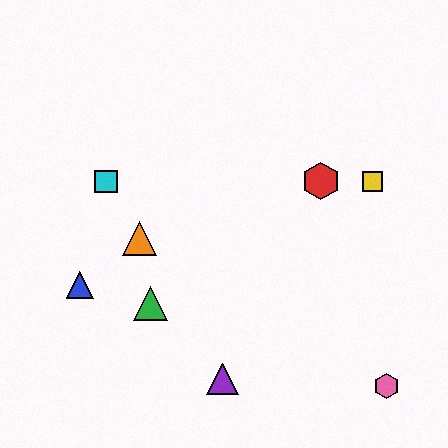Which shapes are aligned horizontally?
The red hexagon, the yellow square, the cyan square are aligned horizontally.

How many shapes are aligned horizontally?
3 shapes (the red hexagon, the yellow square, the cyan square) are aligned horizontally.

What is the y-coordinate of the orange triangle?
The orange triangle is at y≈239.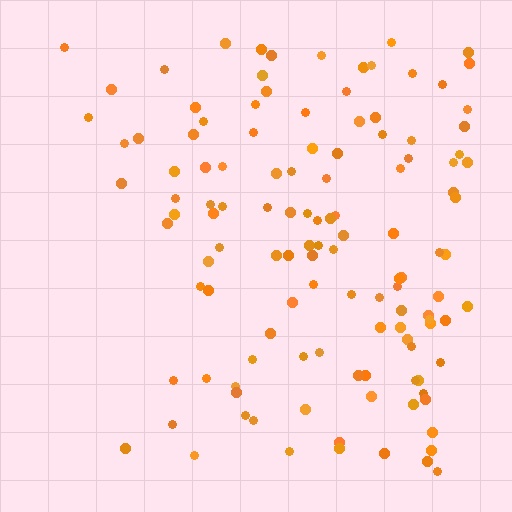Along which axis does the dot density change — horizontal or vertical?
Horizontal.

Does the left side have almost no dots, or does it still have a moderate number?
Still a moderate number, just noticeably fewer than the right.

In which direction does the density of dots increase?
From left to right, with the right side densest.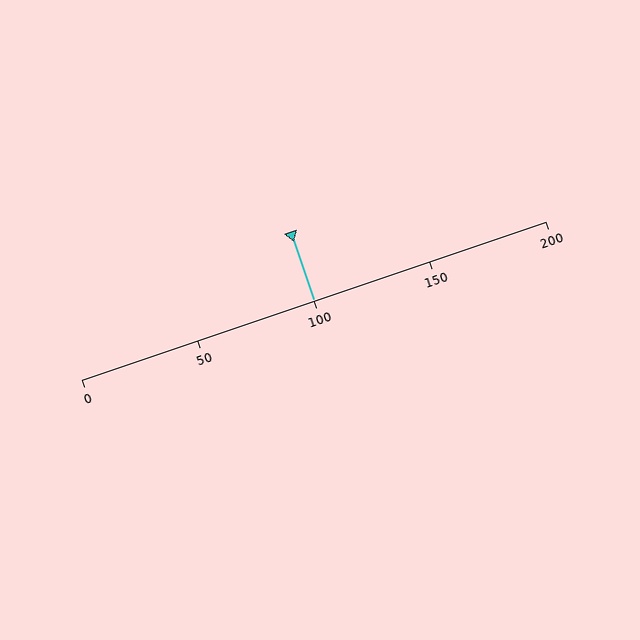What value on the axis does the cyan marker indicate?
The marker indicates approximately 100.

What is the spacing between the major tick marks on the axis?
The major ticks are spaced 50 apart.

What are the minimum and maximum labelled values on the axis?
The axis runs from 0 to 200.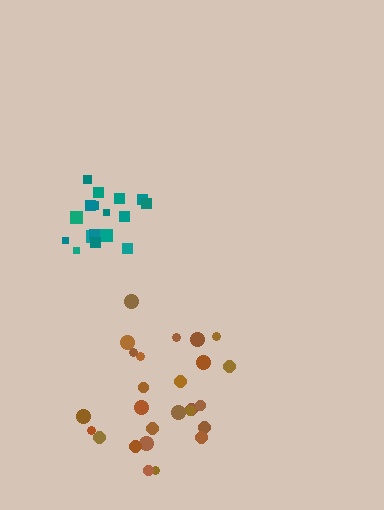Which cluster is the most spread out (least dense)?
Brown.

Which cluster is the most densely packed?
Teal.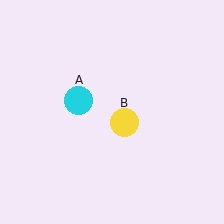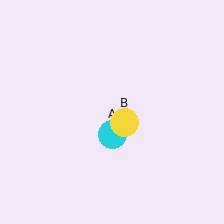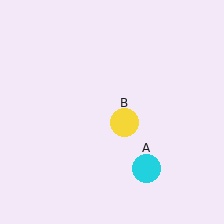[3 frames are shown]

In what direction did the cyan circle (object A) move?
The cyan circle (object A) moved down and to the right.